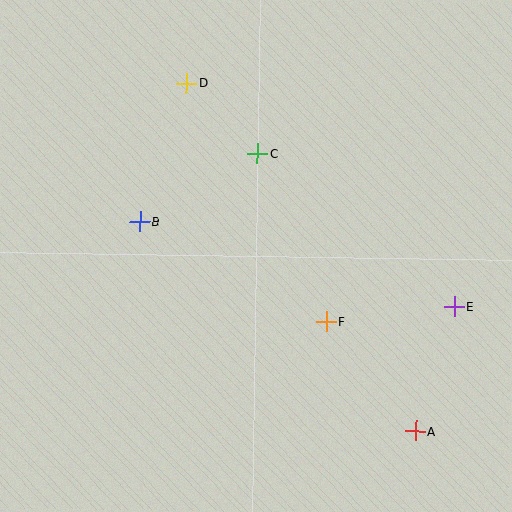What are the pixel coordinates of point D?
Point D is at (186, 83).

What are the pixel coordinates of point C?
Point C is at (257, 154).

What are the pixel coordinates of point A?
Point A is at (416, 431).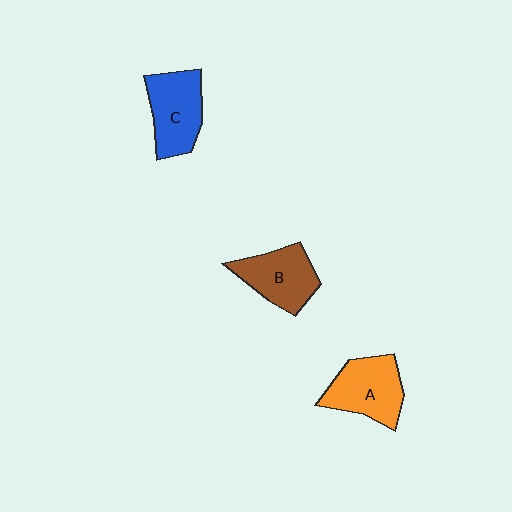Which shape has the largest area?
Shape A (orange).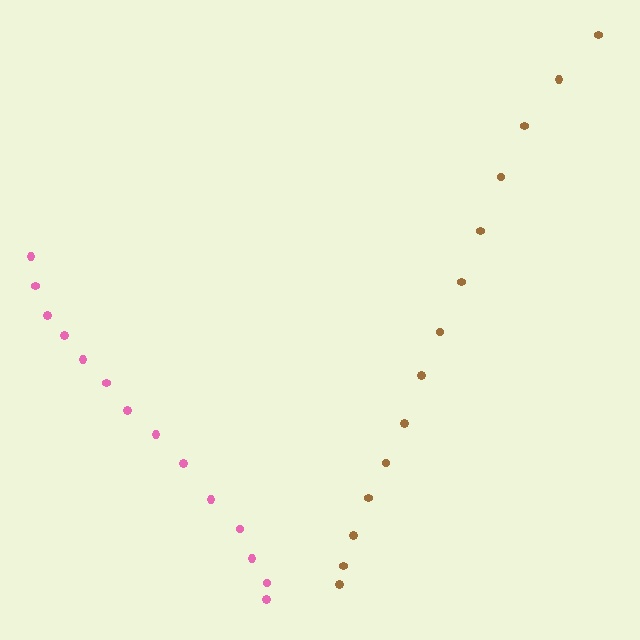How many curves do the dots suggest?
There are 2 distinct paths.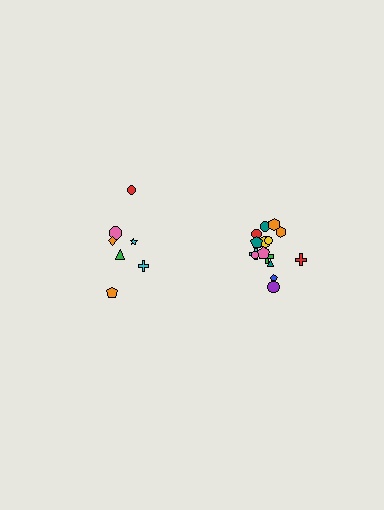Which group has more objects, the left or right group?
The right group.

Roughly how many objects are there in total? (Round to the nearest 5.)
Roughly 20 objects in total.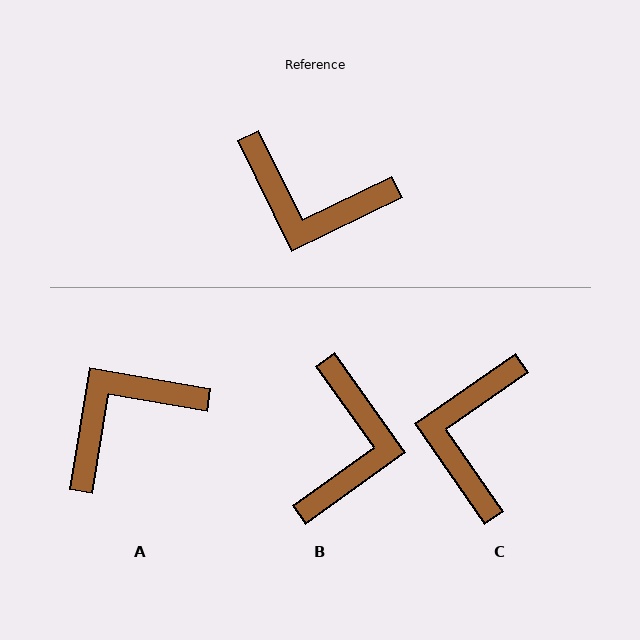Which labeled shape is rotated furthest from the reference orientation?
A, about 126 degrees away.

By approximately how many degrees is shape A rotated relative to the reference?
Approximately 126 degrees clockwise.